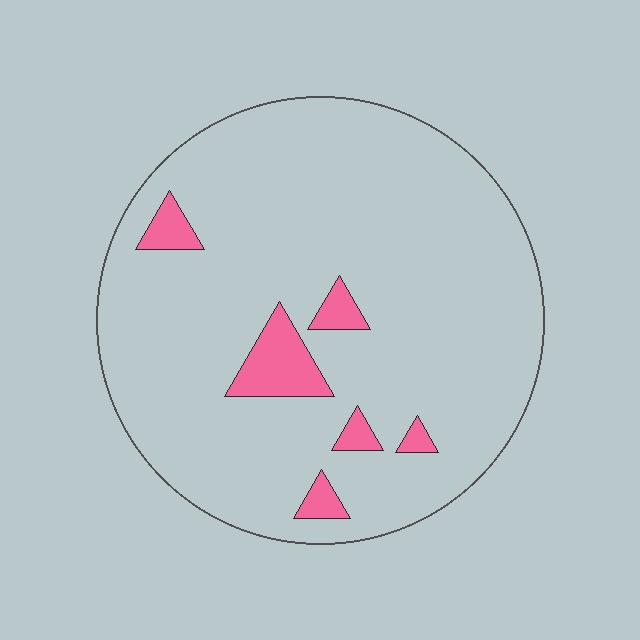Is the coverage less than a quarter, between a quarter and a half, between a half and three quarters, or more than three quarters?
Less than a quarter.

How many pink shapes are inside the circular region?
6.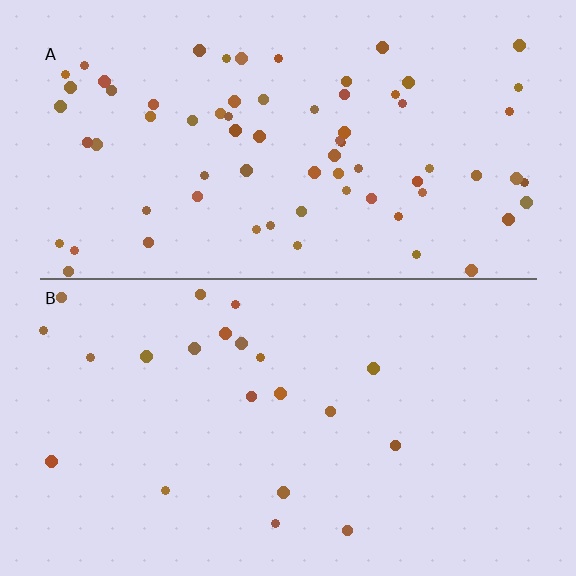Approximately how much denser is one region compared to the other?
Approximately 3.4× — region A over region B.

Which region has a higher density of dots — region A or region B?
A (the top).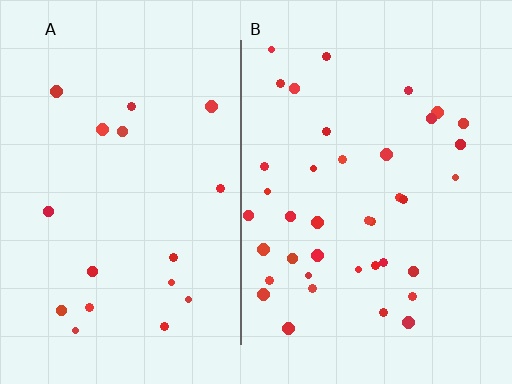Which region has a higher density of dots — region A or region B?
B (the right).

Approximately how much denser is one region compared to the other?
Approximately 2.2× — region B over region A.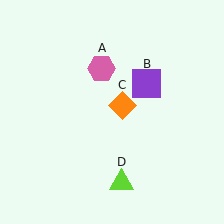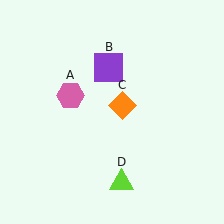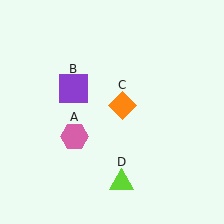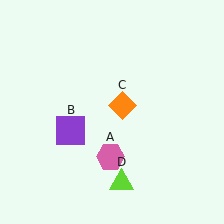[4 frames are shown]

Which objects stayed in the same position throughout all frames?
Orange diamond (object C) and lime triangle (object D) remained stationary.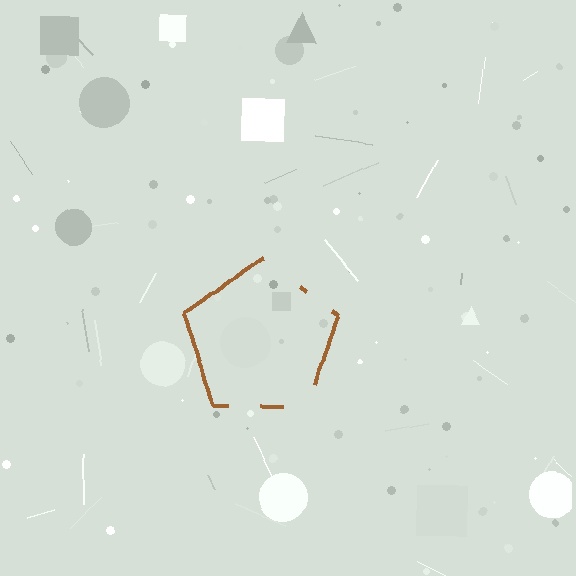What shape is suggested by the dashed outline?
The dashed outline suggests a pentagon.